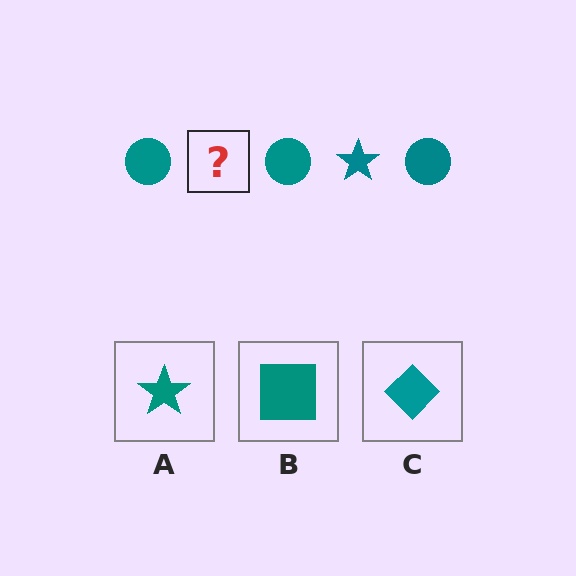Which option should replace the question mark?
Option A.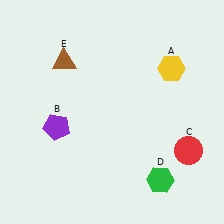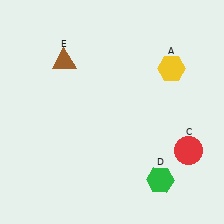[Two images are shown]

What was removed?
The purple pentagon (B) was removed in Image 2.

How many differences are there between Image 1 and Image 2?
There is 1 difference between the two images.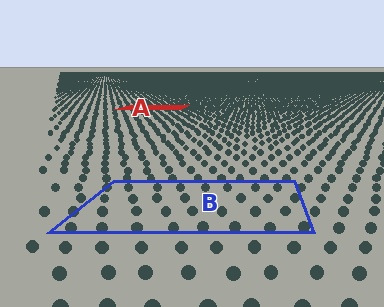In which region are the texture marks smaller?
The texture marks are smaller in region A, because it is farther away.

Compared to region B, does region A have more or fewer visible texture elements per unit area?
Region A has more texture elements per unit area — they are packed more densely because it is farther away.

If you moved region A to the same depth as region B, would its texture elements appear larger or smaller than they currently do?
They would appear larger. At a closer depth, the same texture elements are projected at a bigger on-screen size.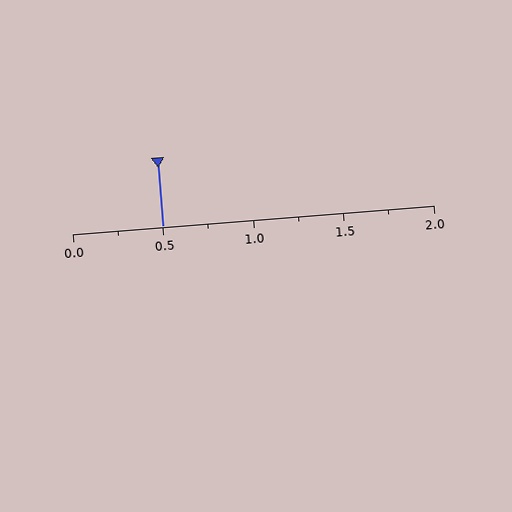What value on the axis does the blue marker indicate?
The marker indicates approximately 0.5.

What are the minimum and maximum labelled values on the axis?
The axis runs from 0.0 to 2.0.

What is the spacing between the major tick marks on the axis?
The major ticks are spaced 0.5 apart.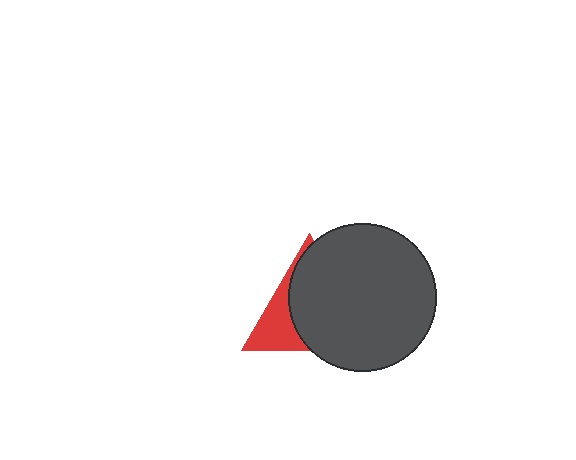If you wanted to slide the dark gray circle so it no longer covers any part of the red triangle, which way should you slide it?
Slide it right — that is the most direct way to separate the two shapes.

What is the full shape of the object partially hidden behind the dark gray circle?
The partially hidden object is a red triangle.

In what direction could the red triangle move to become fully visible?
The red triangle could move left. That would shift it out from behind the dark gray circle entirely.